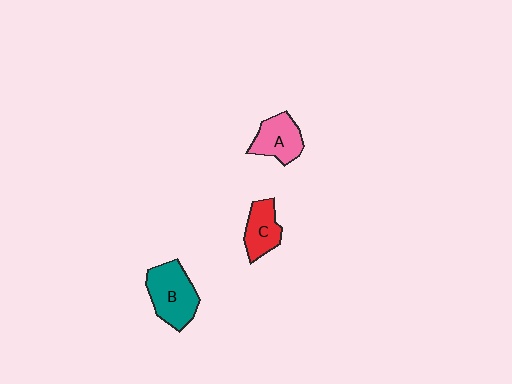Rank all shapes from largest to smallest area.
From largest to smallest: B (teal), A (pink), C (red).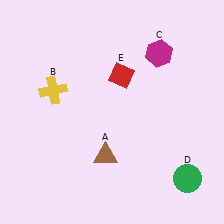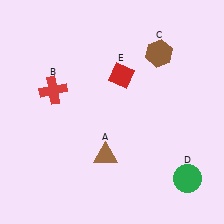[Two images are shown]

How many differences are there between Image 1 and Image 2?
There are 2 differences between the two images.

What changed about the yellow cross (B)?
In Image 1, B is yellow. In Image 2, it changed to red.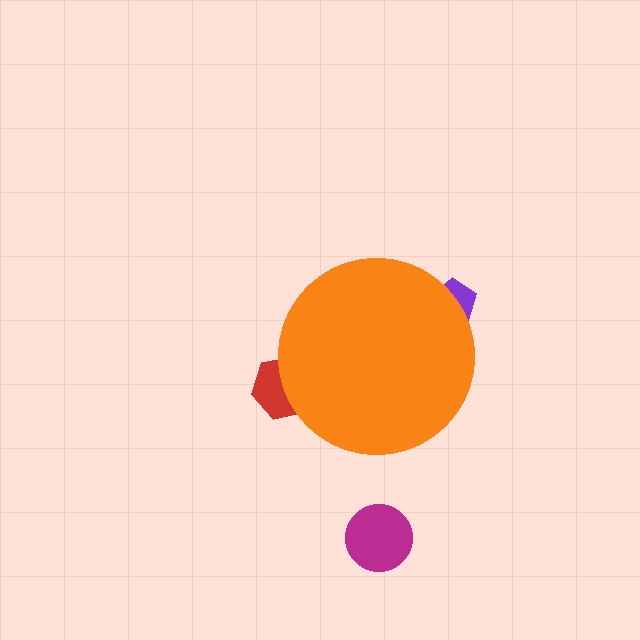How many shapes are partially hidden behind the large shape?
2 shapes are partially hidden.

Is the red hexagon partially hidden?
Yes, the red hexagon is partially hidden behind the orange circle.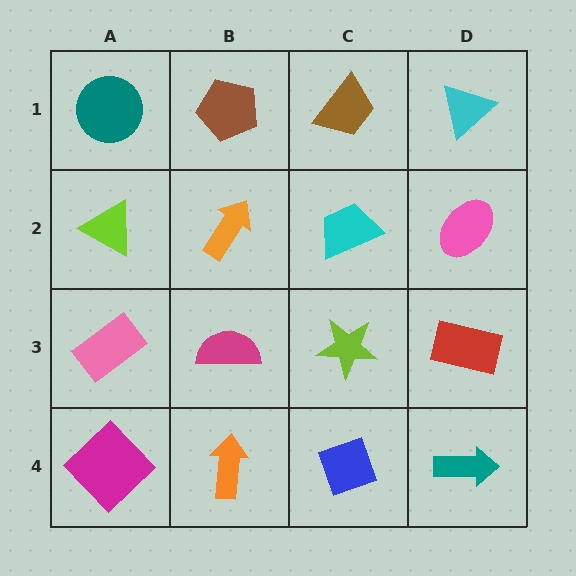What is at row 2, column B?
An orange arrow.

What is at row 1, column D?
A cyan triangle.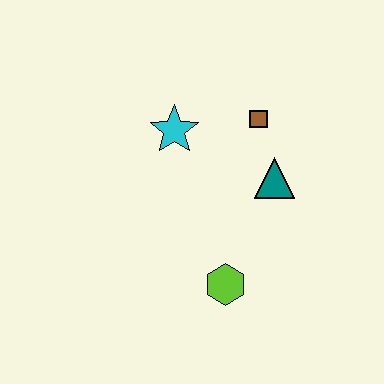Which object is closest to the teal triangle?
The brown square is closest to the teal triangle.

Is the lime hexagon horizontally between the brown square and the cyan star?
Yes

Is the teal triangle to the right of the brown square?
Yes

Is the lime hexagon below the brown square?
Yes